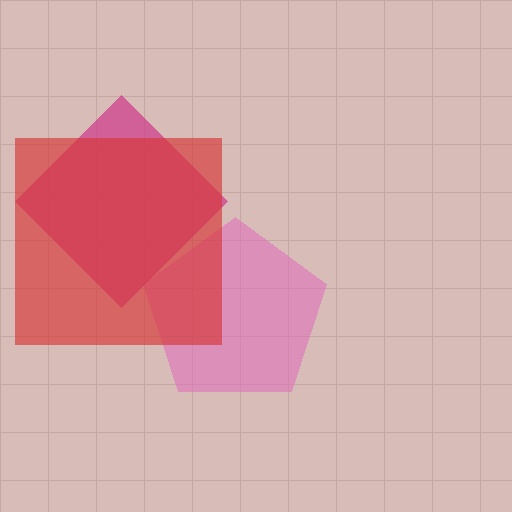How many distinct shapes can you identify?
There are 3 distinct shapes: a pink pentagon, a magenta diamond, a red square.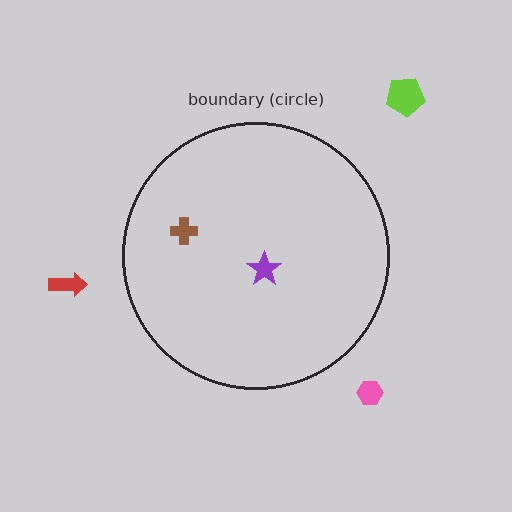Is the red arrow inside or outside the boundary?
Outside.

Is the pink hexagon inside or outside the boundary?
Outside.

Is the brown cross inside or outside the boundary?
Inside.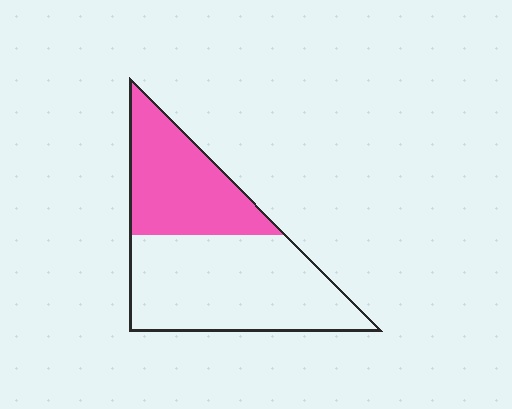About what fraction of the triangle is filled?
About three eighths (3/8).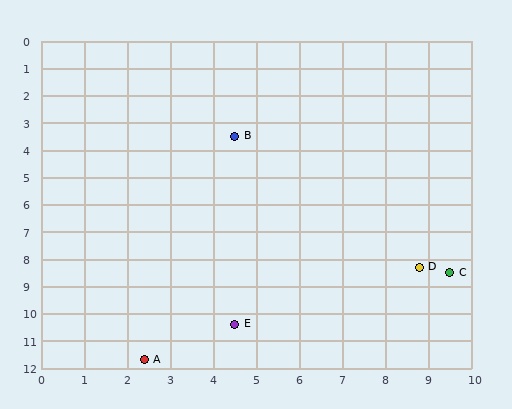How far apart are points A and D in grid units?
Points A and D are about 7.2 grid units apart.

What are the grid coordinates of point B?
Point B is at approximately (4.5, 3.5).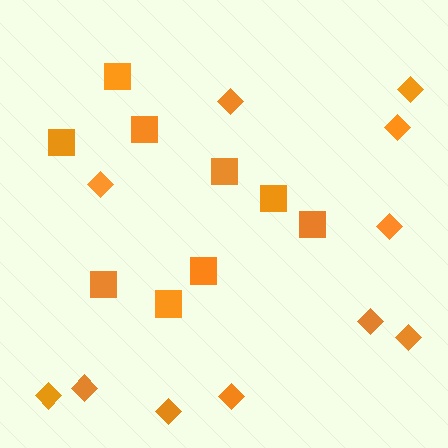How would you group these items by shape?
There are 2 groups: one group of diamonds (11) and one group of squares (9).